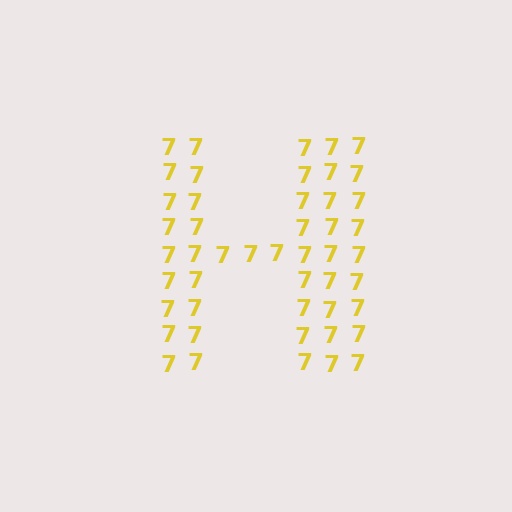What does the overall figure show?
The overall figure shows the letter H.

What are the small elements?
The small elements are digit 7's.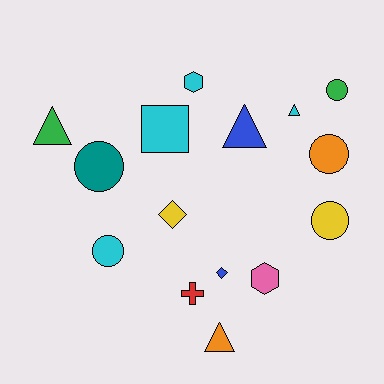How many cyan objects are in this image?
There are 4 cyan objects.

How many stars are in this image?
There are no stars.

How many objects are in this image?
There are 15 objects.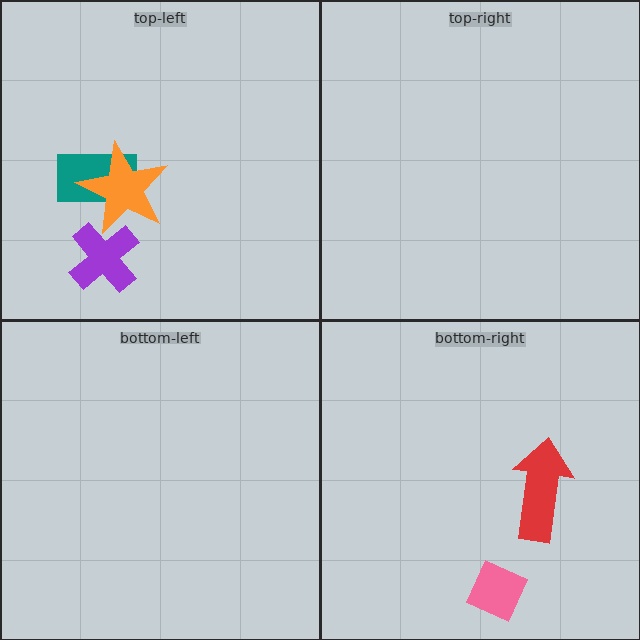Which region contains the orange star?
The top-left region.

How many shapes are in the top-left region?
3.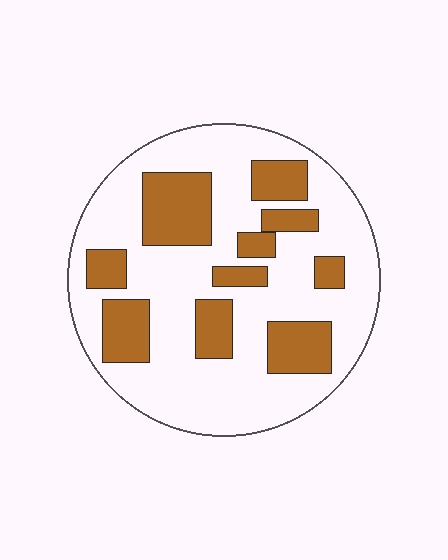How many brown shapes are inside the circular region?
10.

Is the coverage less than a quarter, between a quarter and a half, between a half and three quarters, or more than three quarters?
Between a quarter and a half.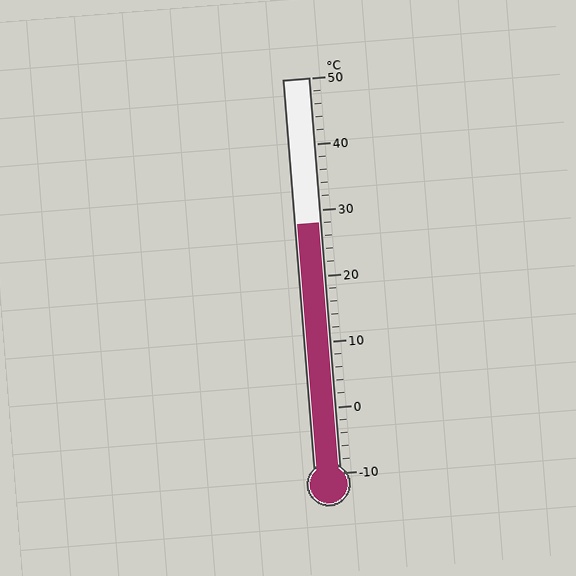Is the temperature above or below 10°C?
The temperature is above 10°C.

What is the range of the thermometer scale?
The thermometer scale ranges from -10°C to 50°C.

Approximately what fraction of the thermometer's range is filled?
The thermometer is filled to approximately 65% of its range.